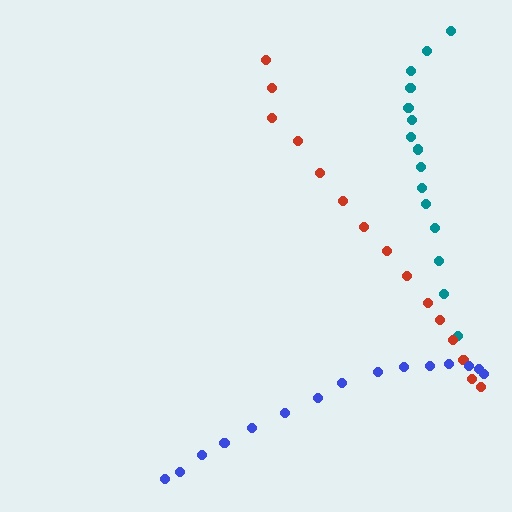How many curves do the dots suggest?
There are 3 distinct paths.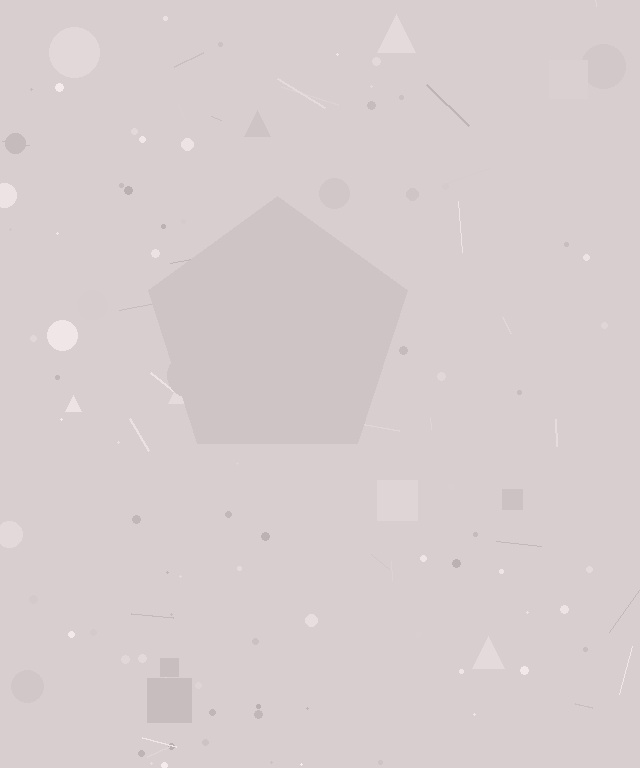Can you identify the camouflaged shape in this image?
The camouflaged shape is a pentagon.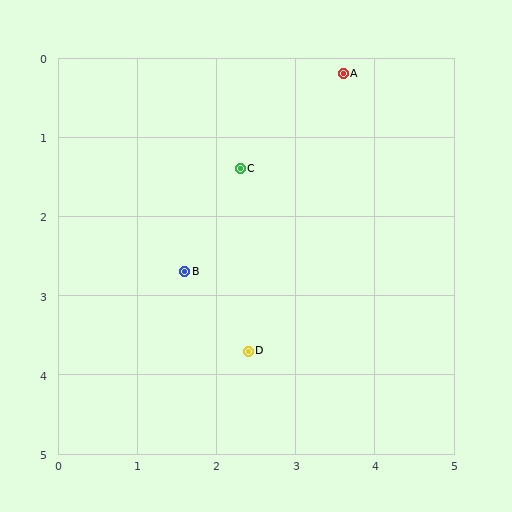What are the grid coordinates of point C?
Point C is at approximately (2.3, 1.4).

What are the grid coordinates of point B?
Point B is at approximately (1.6, 2.7).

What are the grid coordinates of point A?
Point A is at approximately (3.6, 0.2).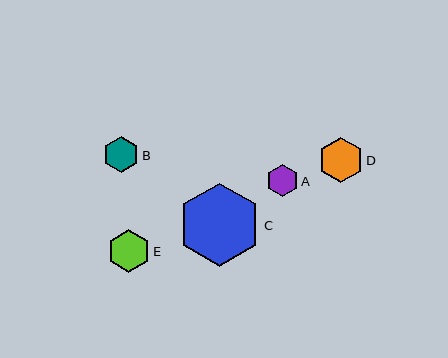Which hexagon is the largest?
Hexagon C is the largest with a size of approximately 83 pixels.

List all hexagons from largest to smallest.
From largest to smallest: C, D, E, B, A.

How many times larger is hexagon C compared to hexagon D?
Hexagon C is approximately 1.9 times the size of hexagon D.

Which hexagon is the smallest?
Hexagon A is the smallest with a size of approximately 32 pixels.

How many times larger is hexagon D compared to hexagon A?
Hexagon D is approximately 1.4 times the size of hexagon A.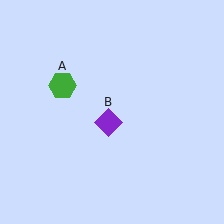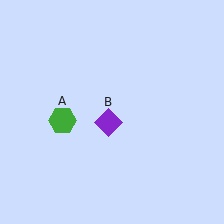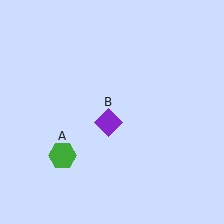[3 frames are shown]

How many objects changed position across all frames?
1 object changed position: green hexagon (object A).